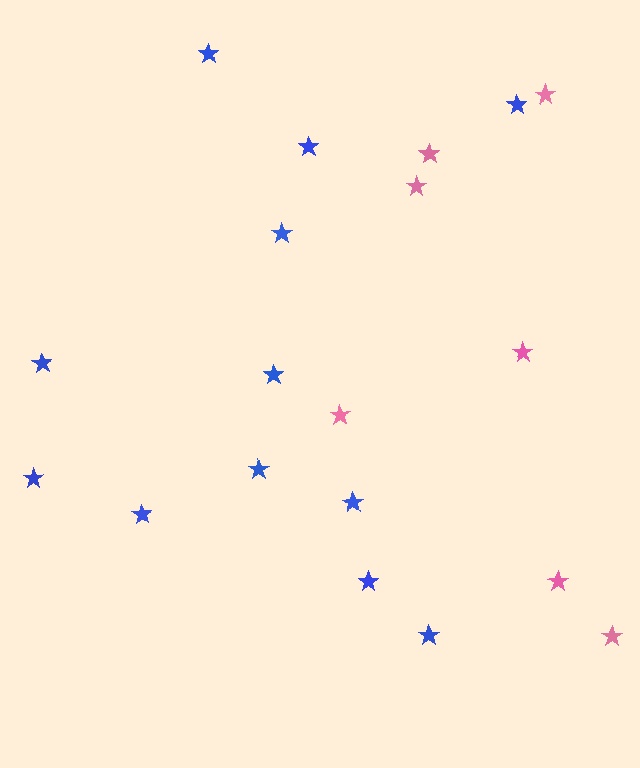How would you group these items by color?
There are 2 groups: one group of pink stars (7) and one group of blue stars (12).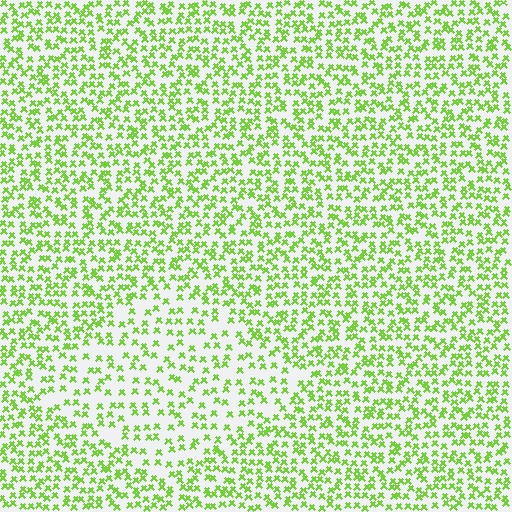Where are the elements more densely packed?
The elements are more densely packed outside the diamond boundary.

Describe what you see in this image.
The image contains small lime elements arranged at two different densities. A diamond-shaped region is visible where the elements are less densely packed than the surrounding area.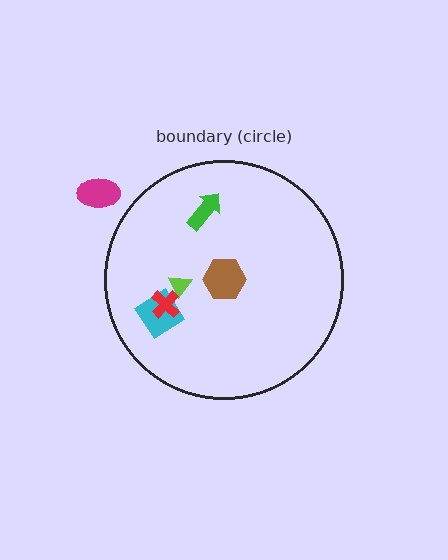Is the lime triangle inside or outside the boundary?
Inside.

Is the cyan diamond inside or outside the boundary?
Inside.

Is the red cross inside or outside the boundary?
Inside.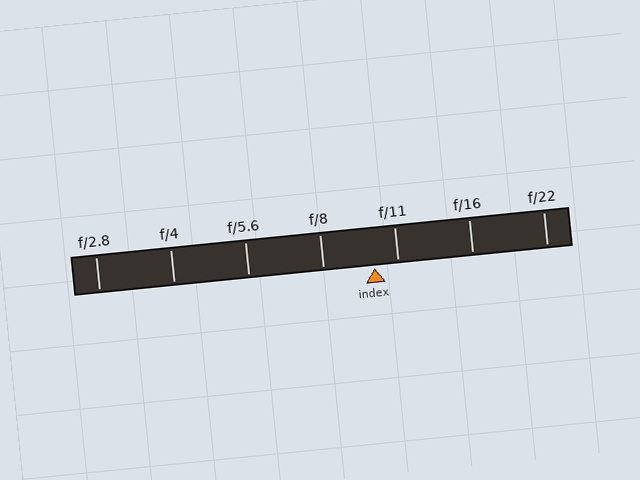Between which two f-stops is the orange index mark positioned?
The index mark is between f/8 and f/11.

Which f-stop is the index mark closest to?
The index mark is closest to f/11.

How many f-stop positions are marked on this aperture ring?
There are 7 f-stop positions marked.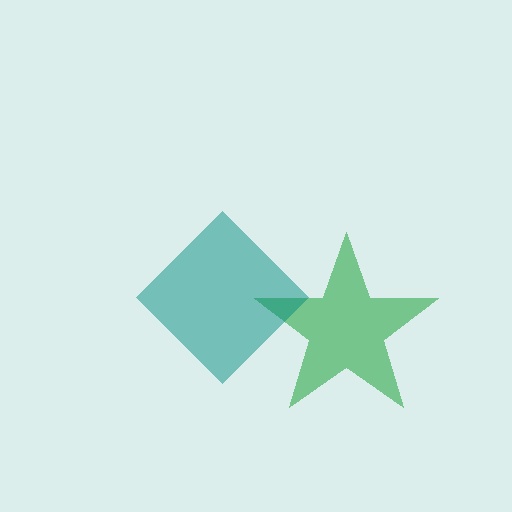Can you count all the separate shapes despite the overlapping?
Yes, there are 2 separate shapes.